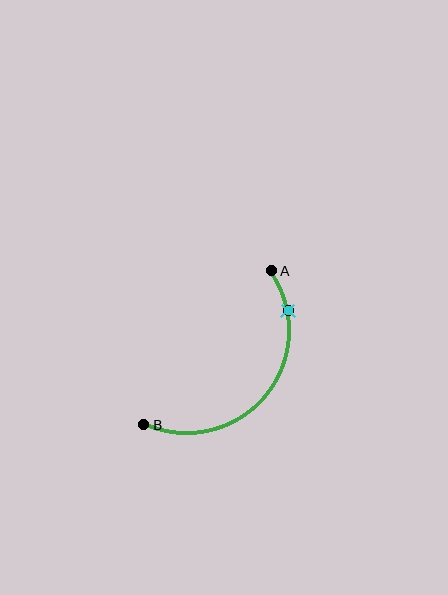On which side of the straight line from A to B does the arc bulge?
The arc bulges below and to the right of the straight line connecting A and B.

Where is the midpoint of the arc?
The arc midpoint is the point on the curve farthest from the straight line joining A and B. It sits below and to the right of that line.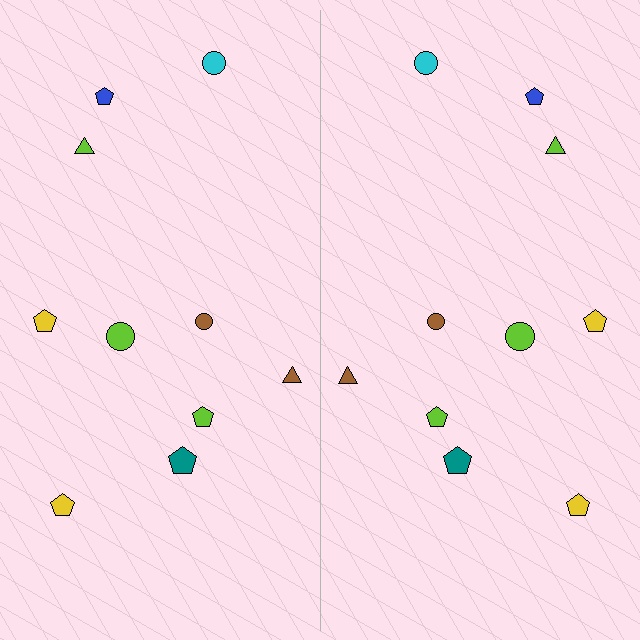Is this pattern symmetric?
Yes, this pattern has bilateral (reflection) symmetry.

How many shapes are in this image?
There are 20 shapes in this image.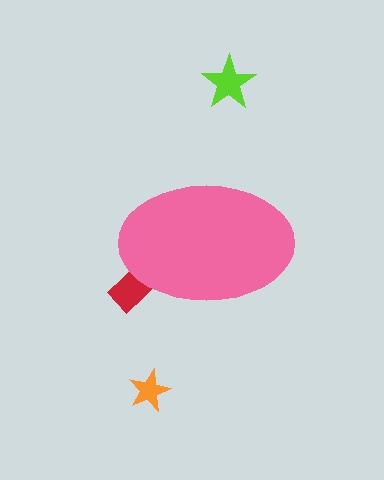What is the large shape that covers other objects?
A pink ellipse.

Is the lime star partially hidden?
No, the lime star is fully visible.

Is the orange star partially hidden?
No, the orange star is fully visible.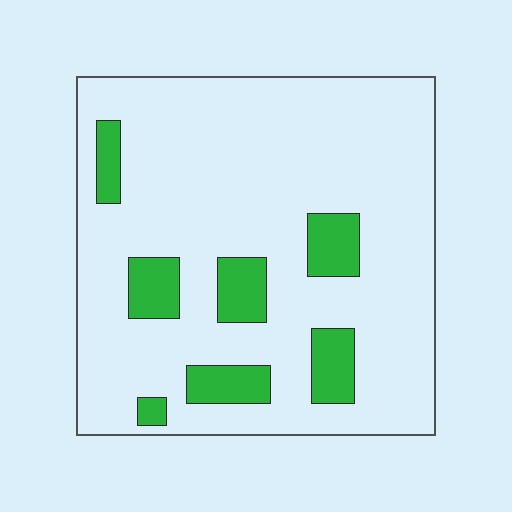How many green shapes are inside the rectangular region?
7.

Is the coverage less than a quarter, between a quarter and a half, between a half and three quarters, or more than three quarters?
Less than a quarter.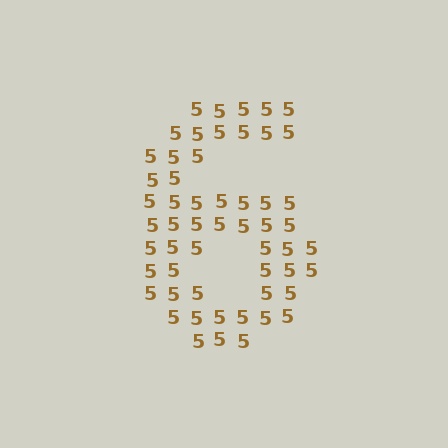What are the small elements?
The small elements are digit 5's.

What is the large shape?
The large shape is the digit 6.